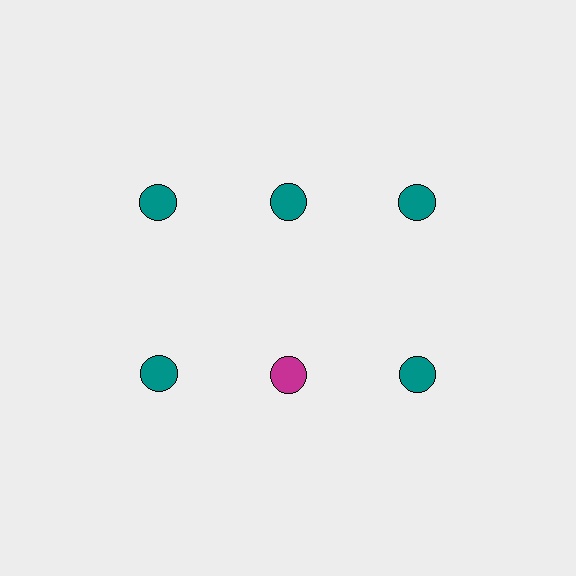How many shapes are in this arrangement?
There are 6 shapes arranged in a grid pattern.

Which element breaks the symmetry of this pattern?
The magenta circle in the second row, second from left column breaks the symmetry. All other shapes are teal circles.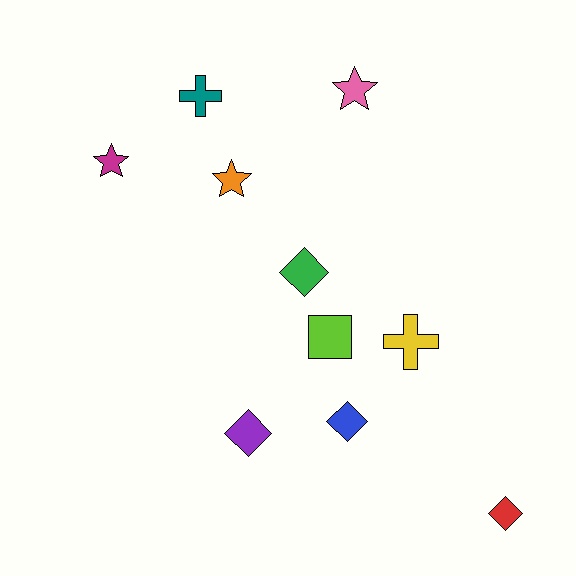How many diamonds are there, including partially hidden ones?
There are 4 diamonds.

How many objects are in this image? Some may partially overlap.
There are 10 objects.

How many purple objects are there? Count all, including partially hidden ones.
There is 1 purple object.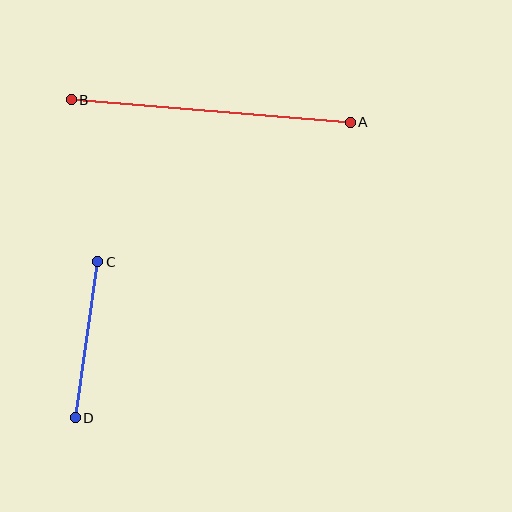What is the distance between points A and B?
The distance is approximately 280 pixels.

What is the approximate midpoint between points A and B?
The midpoint is at approximately (211, 111) pixels.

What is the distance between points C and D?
The distance is approximately 157 pixels.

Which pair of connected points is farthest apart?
Points A and B are farthest apart.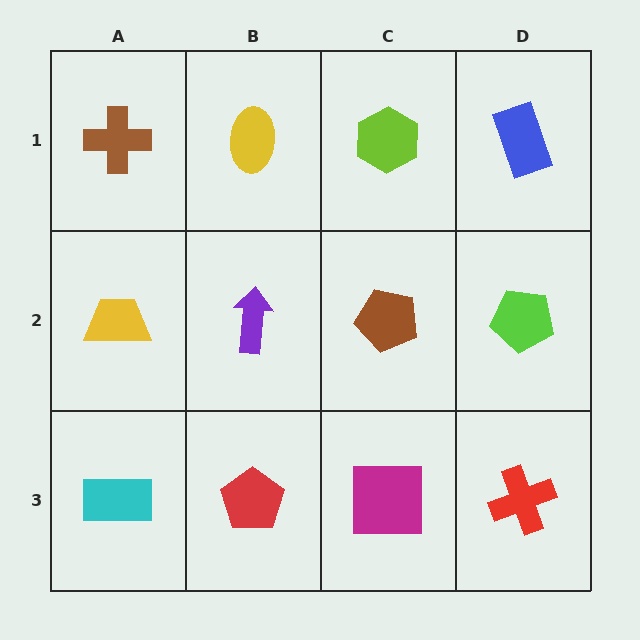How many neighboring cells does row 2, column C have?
4.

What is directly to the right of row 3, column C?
A red cross.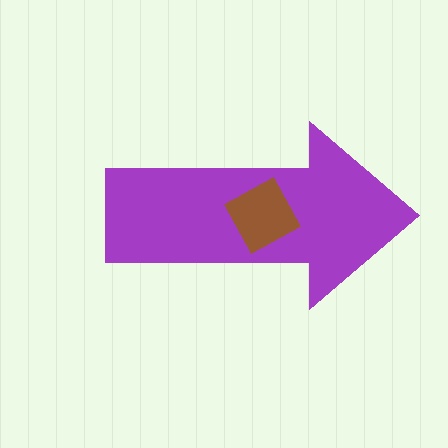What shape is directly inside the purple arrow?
The brown diamond.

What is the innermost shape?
The brown diamond.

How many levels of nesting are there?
2.